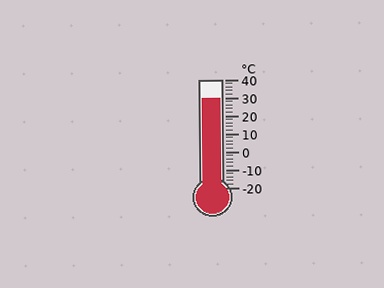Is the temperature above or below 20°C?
The temperature is above 20°C.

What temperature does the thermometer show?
The thermometer shows approximately 30°C.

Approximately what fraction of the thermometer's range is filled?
The thermometer is filled to approximately 85% of its range.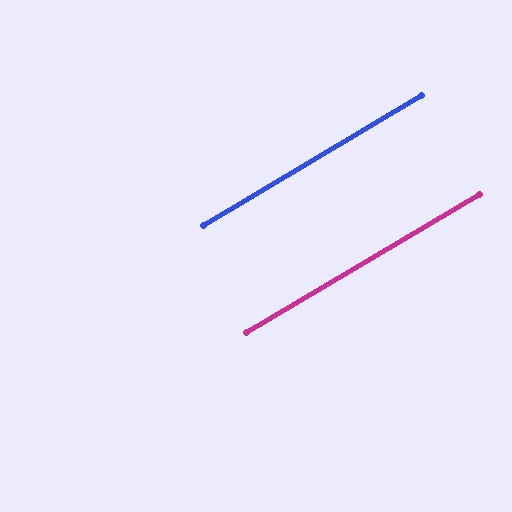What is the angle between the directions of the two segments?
Approximately 0 degrees.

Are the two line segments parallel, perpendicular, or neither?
Parallel — their directions differ by only 0.3°.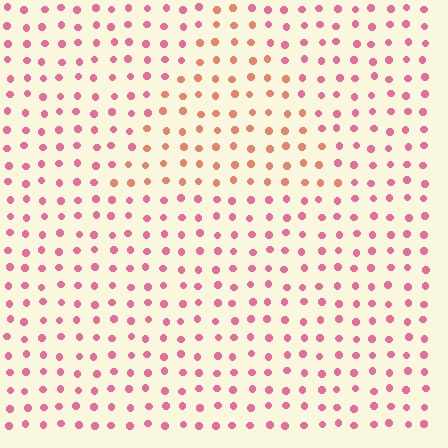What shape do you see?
I see a triangle.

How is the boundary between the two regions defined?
The boundary is defined purely by a slight shift in hue (about 34 degrees). Spacing, size, and orientation are identical on both sides.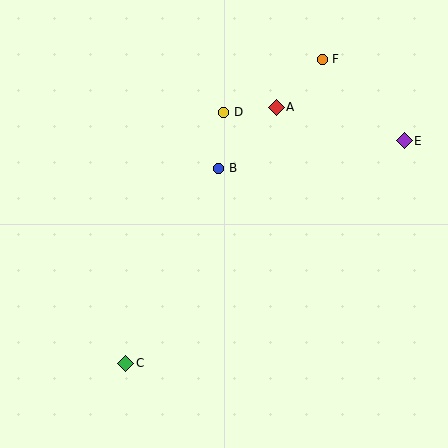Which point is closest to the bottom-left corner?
Point C is closest to the bottom-left corner.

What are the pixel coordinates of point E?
Point E is at (404, 141).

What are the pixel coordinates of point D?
Point D is at (224, 112).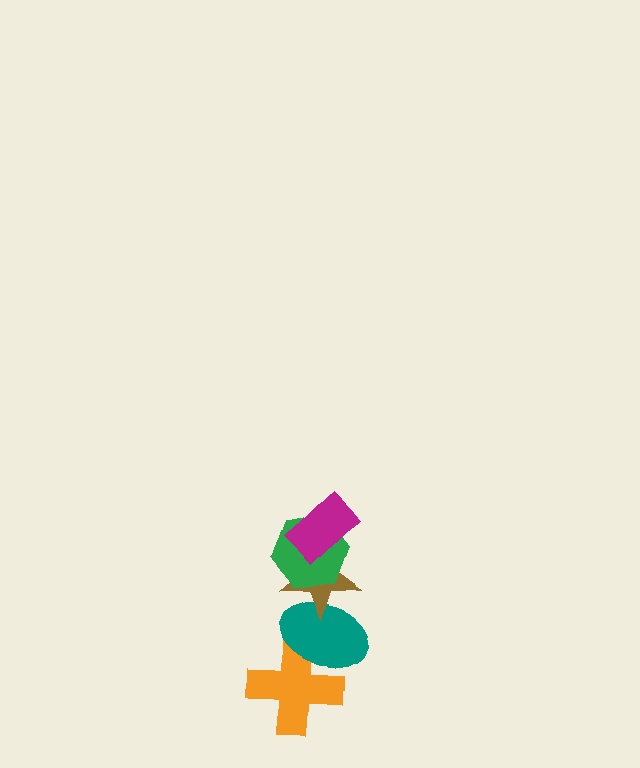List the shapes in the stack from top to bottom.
From top to bottom: the magenta rectangle, the green hexagon, the brown star, the teal ellipse, the orange cross.